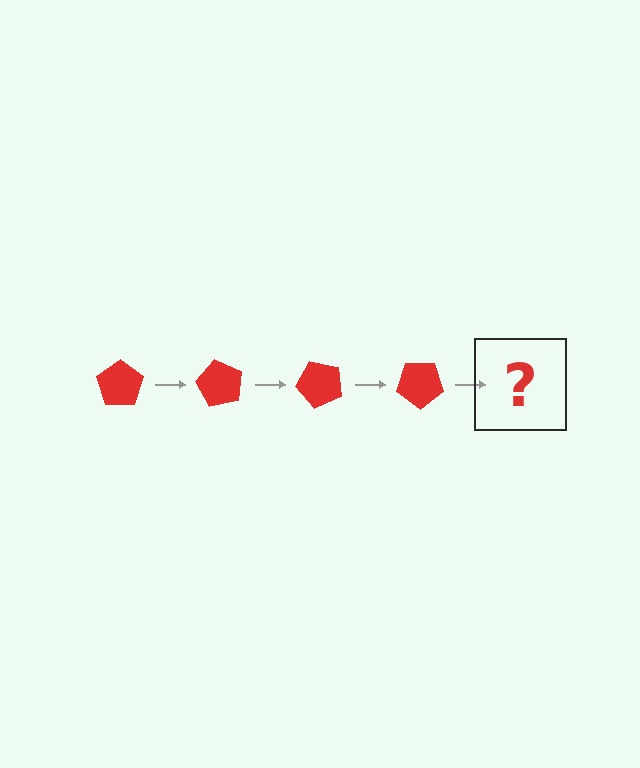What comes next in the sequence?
The next element should be a red pentagon rotated 240 degrees.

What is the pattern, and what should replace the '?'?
The pattern is that the pentagon rotates 60 degrees each step. The '?' should be a red pentagon rotated 240 degrees.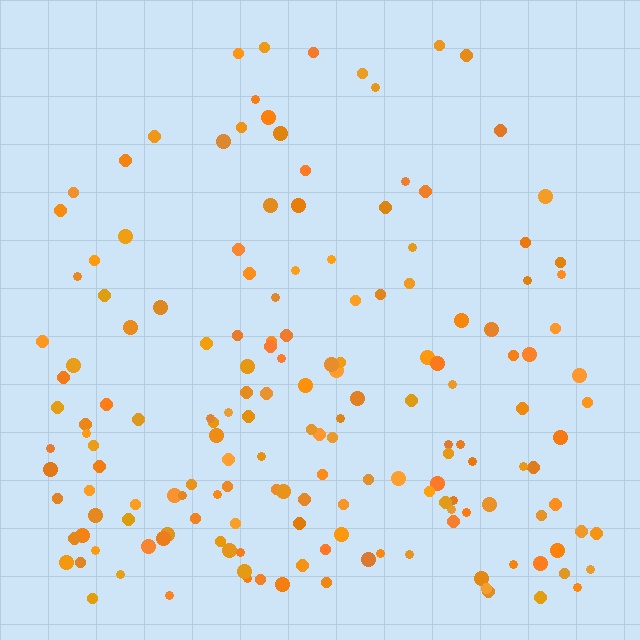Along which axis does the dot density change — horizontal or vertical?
Vertical.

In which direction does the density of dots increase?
From top to bottom, with the bottom side densest.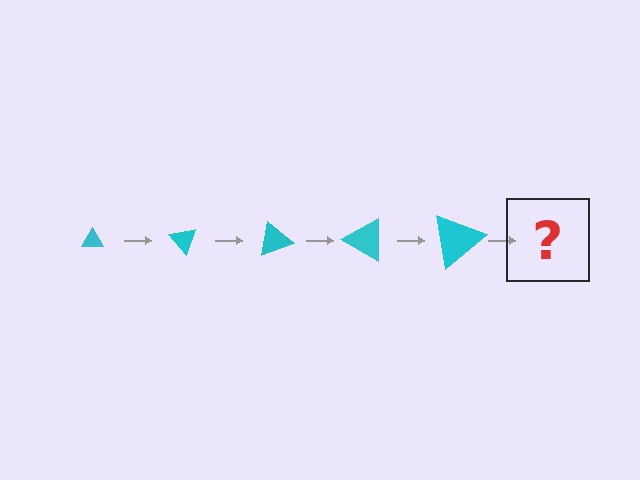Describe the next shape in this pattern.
It should be a triangle, larger than the previous one and rotated 250 degrees from the start.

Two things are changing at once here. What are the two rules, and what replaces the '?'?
The two rules are that the triangle grows larger each step and it rotates 50 degrees each step. The '?' should be a triangle, larger than the previous one and rotated 250 degrees from the start.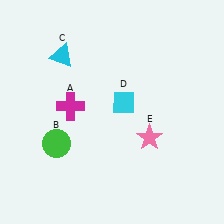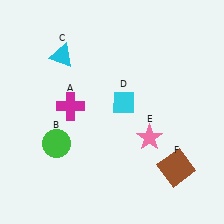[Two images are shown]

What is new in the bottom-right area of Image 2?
A brown square (F) was added in the bottom-right area of Image 2.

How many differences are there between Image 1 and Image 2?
There is 1 difference between the two images.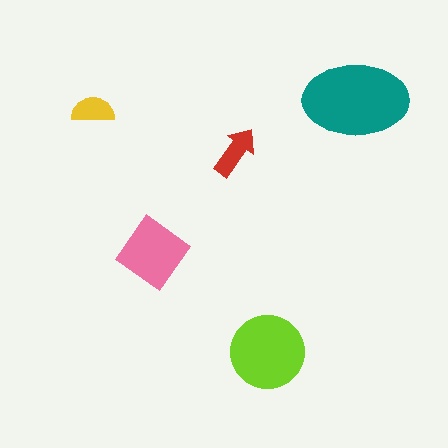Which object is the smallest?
The yellow semicircle.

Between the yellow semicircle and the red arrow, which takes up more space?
The red arrow.